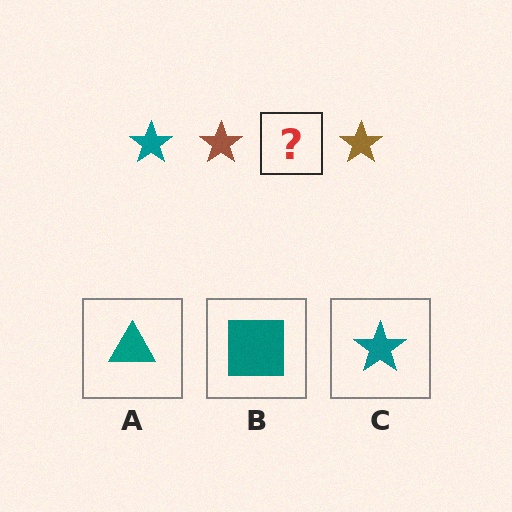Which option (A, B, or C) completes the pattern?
C.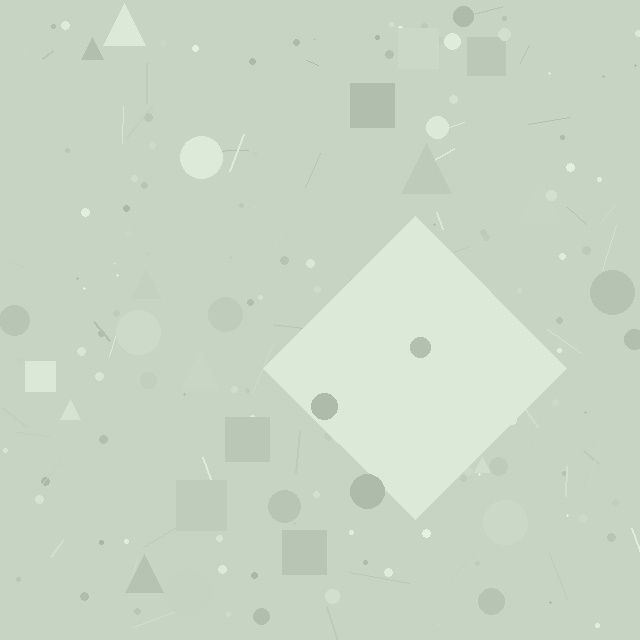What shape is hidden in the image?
A diamond is hidden in the image.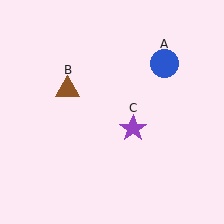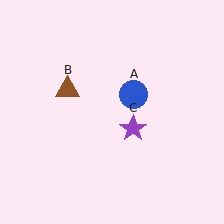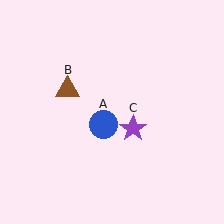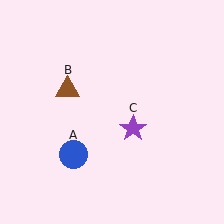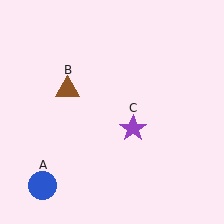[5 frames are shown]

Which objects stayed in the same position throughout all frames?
Brown triangle (object B) and purple star (object C) remained stationary.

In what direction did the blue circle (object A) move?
The blue circle (object A) moved down and to the left.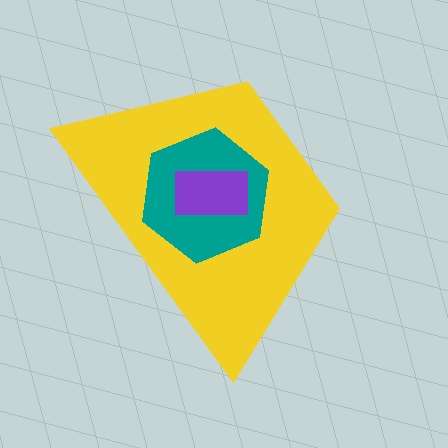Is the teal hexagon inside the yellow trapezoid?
Yes.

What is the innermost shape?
The purple rectangle.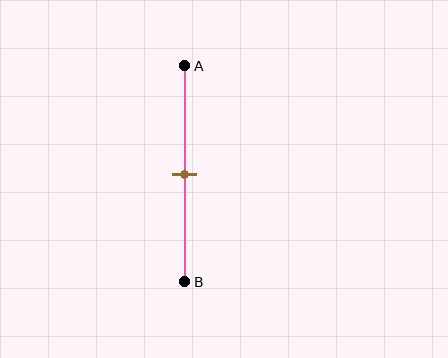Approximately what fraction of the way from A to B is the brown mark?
The brown mark is approximately 50% of the way from A to B.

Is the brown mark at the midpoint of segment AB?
Yes, the mark is approximately at the midpoint.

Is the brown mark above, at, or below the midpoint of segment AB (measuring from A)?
The brown mark is approximately at the midpoint of segment AB.